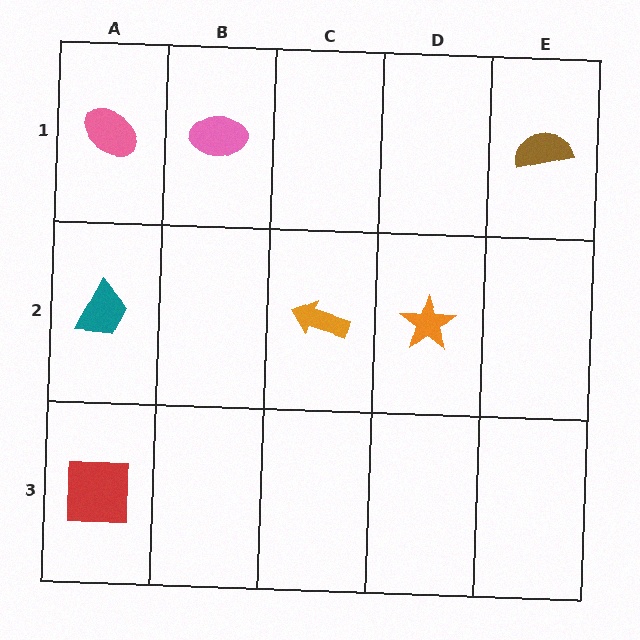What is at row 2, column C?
An orange arrow.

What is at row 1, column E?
A brown semicircle.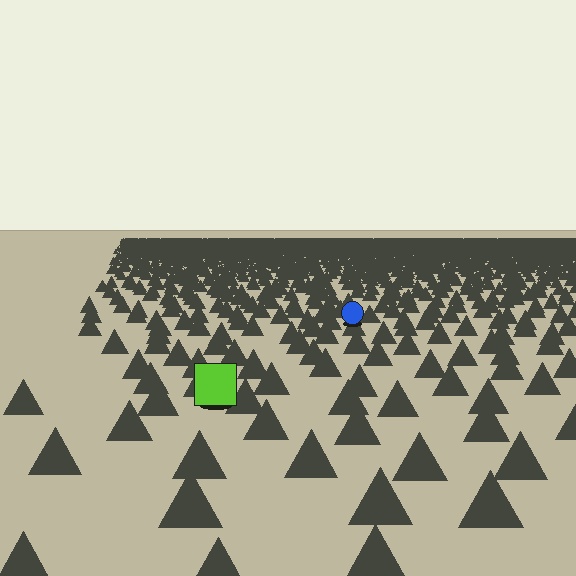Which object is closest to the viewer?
The lime square is closest. The texture marks near it are larger and more spread out.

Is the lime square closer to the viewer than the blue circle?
Yes. The lime square is closer — you can tell from the texture gradient: the ground texture is coarser near it.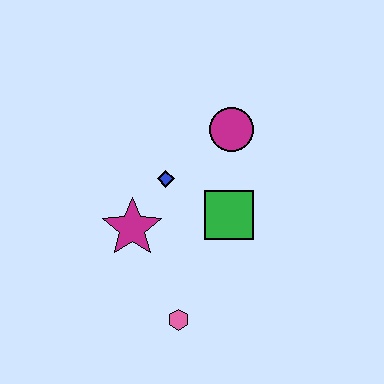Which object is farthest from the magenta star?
The magenta circle is farthest from the magenta star.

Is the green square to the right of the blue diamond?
Yes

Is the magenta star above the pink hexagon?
Yes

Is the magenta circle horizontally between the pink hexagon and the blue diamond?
No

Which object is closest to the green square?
The blue diamond is closest to the green square.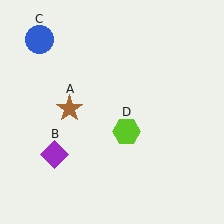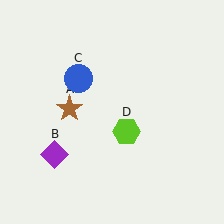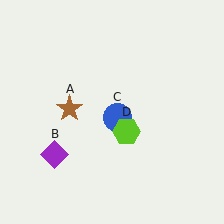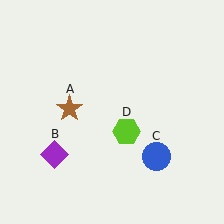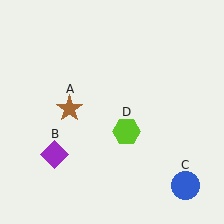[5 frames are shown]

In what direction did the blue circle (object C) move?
The blue circle (object C) moved down and to the right.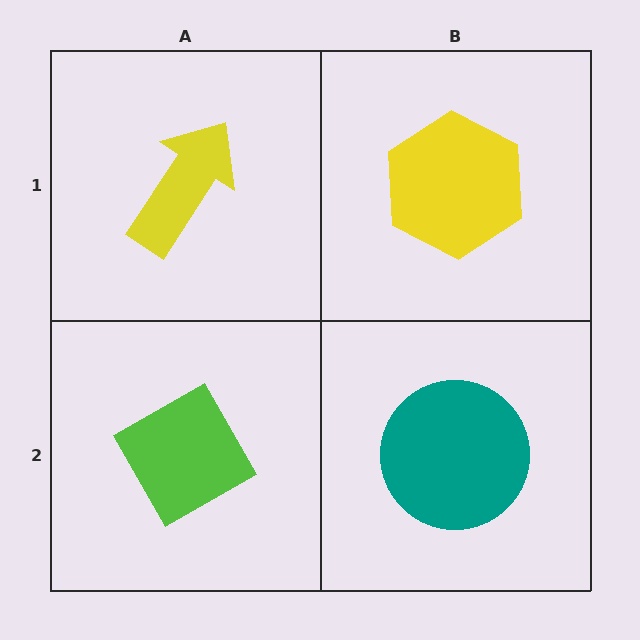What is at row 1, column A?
A yellow arrow.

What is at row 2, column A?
A lime diamond.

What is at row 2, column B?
A teal circle.